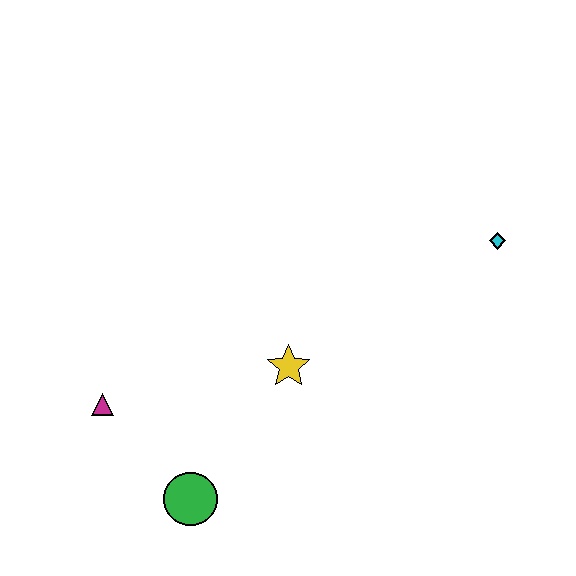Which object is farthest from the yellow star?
The cyan diamond is farthest from the yellow star.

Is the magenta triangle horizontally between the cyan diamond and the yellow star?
No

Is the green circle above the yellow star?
No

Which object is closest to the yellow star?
The green circle is closest to the yellow star.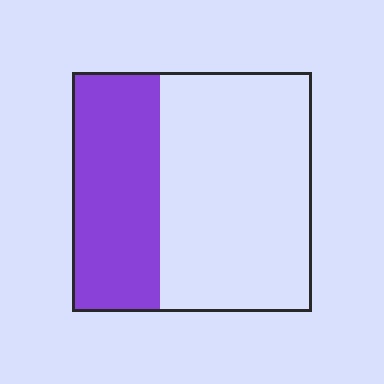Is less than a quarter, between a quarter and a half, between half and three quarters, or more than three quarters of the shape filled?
Between a quarter and a half.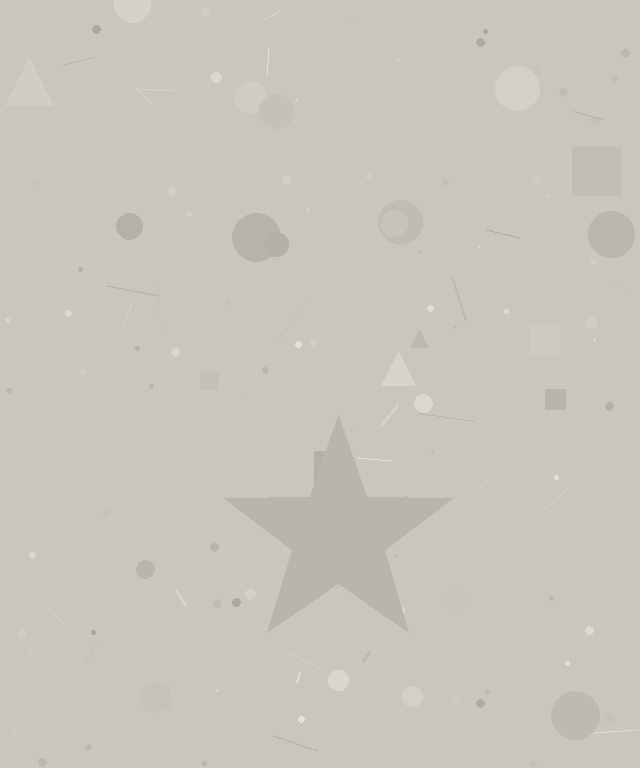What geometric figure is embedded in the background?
A star is embedded in the background.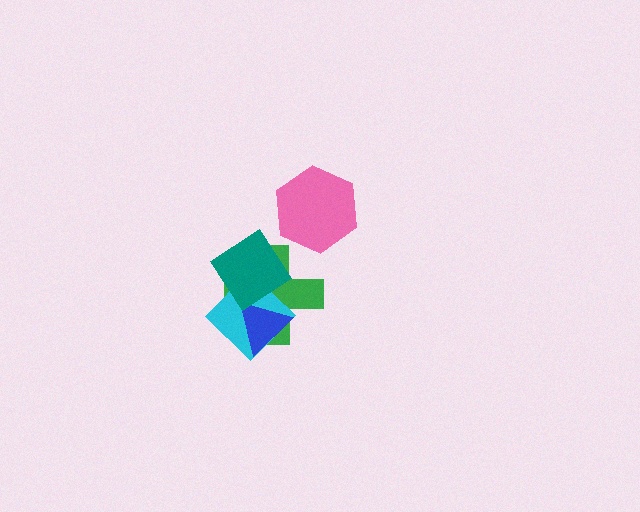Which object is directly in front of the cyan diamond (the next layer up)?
The blue triangle is directly in front of the cyan diamond.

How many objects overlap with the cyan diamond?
3 objects overlap with the cyan diamond.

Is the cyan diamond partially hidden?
Yes, it is partially covered by another shape.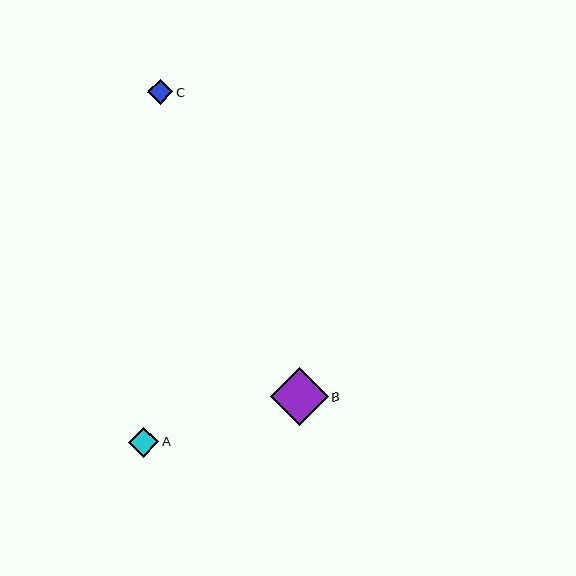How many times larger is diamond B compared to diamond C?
Diamond B is approximately 2.3 times the size of diamond C.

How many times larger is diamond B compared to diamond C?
Diamond B is approximately 2.3 times the size of diamond C.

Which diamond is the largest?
Diamond B is the largest with a size of approximately 58 pixels.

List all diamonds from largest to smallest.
From largest to smallest: B, A, C.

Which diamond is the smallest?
Diamond C is the smallest with a size of approximately 25 pixels.